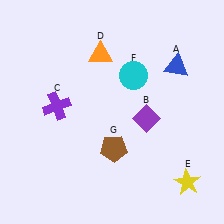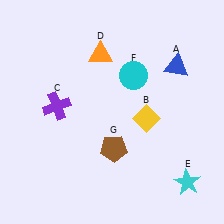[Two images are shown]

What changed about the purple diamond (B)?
In Image 1, B is purple. In Image 2, it changed to yellow.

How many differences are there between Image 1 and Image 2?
There are 2 differences between the two images.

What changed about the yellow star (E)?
In Image 1, E is yellow. In Image 2, it changed to cyan.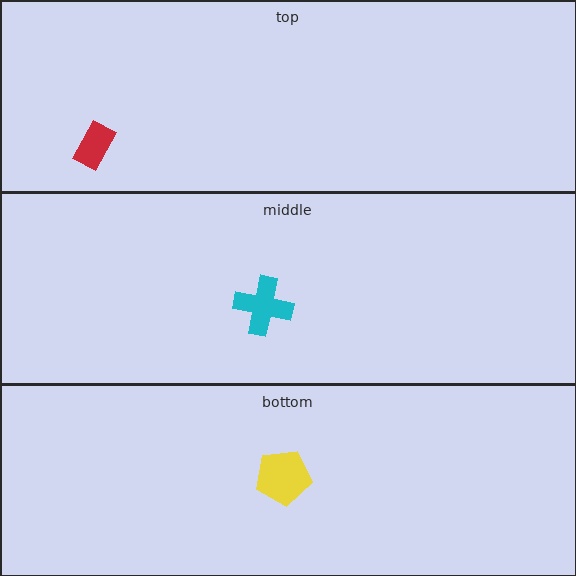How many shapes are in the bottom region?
1.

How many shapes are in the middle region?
1.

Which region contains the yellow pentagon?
The bottom region.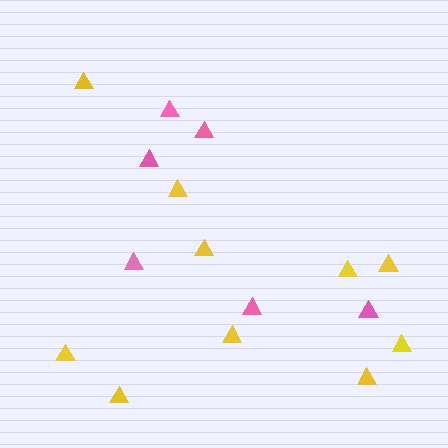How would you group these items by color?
There are 2 groups: one group of yellow triangles (10) and one group of pink triangles (6).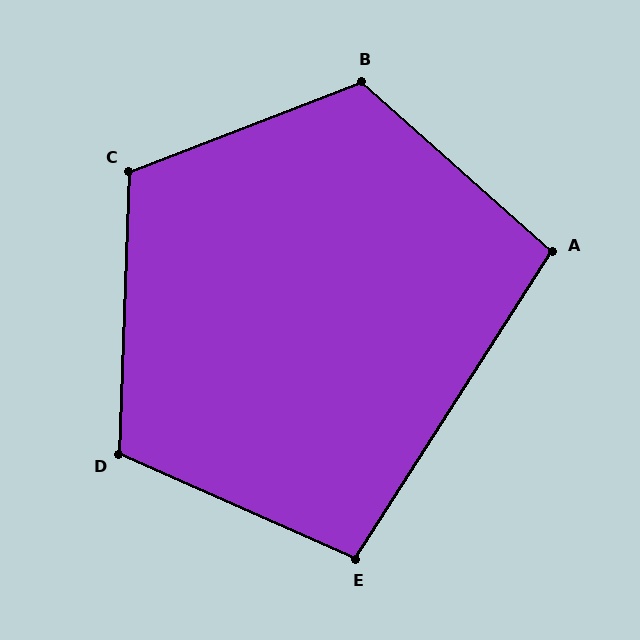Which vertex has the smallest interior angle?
E, at approximately 99 degrees.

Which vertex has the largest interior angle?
B, at approximately 117 degrees.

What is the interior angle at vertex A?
Approximately 99 degrees (obtuse).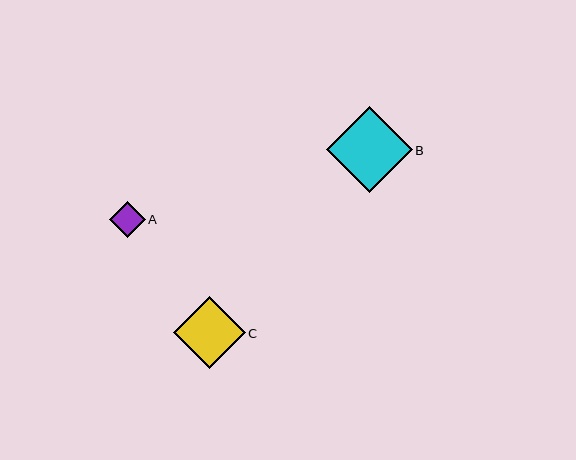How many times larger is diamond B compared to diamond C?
Diamond B is approximately 1.2 times the size of diamond C.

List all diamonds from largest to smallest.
From largest to smallest: B, C, A.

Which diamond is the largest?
Diamond B is the largest with a size of approximately 86 pixels.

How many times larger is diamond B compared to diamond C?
Diamond B is approximately 1.2 times the size of diamond C.